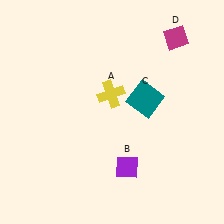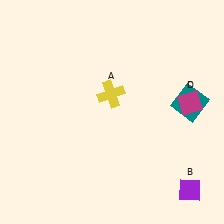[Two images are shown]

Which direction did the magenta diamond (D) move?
The magenta diamond (D) moved down.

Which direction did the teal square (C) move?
The teal square (C) moved right.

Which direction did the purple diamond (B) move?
The purple diamond (B) moved right.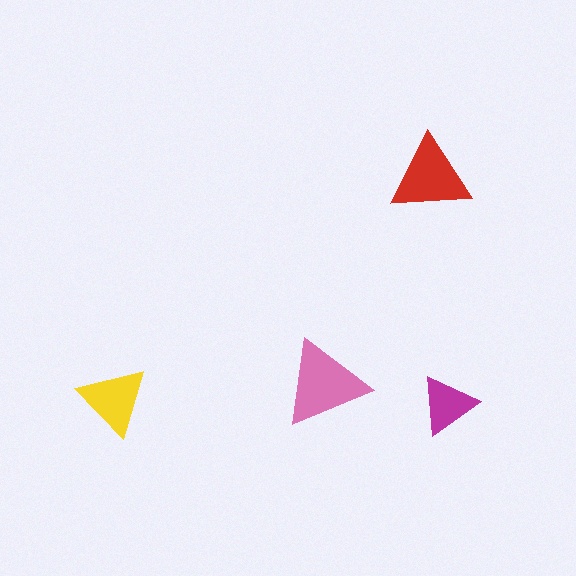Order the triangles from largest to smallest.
the pink one, the red one, the yellow one, the magenta one.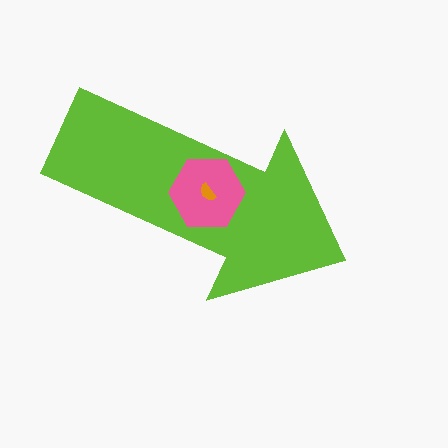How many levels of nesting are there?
3.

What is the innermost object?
The orange semicircle.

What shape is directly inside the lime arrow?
The pink hexagon.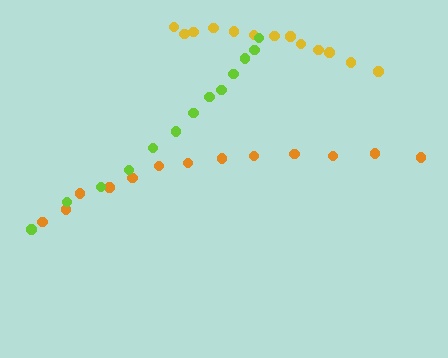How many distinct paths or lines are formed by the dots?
There are 3 distinct paths.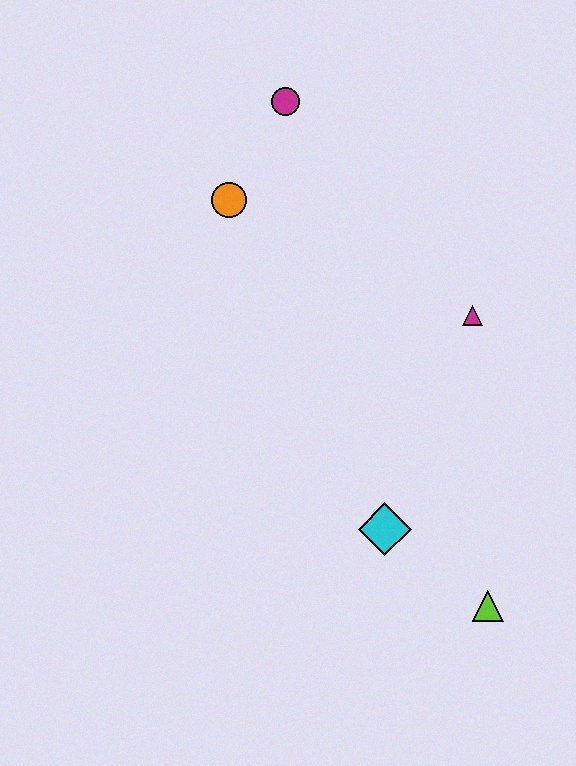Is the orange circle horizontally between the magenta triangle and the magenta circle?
No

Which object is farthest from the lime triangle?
The magenta circle is farthest from the lime triangle.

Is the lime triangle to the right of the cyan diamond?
Yes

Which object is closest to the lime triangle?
The cyan diamond is closest to the lime triangle.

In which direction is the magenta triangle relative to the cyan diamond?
The magenta triangle is above the cyan diamond.